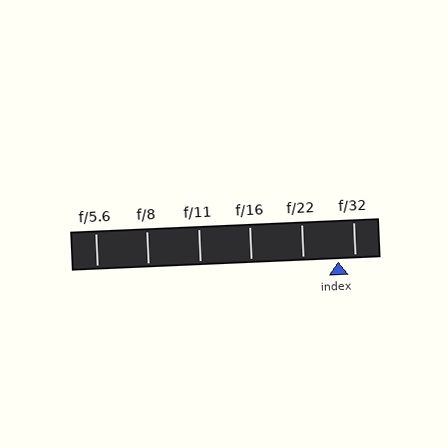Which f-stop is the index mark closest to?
The index mark is closest to f/32.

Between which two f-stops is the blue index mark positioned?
The index mark is between f/22 and f/32.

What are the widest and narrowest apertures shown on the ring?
The widest aperture shown is f/5.6 and the narrowest is f/32.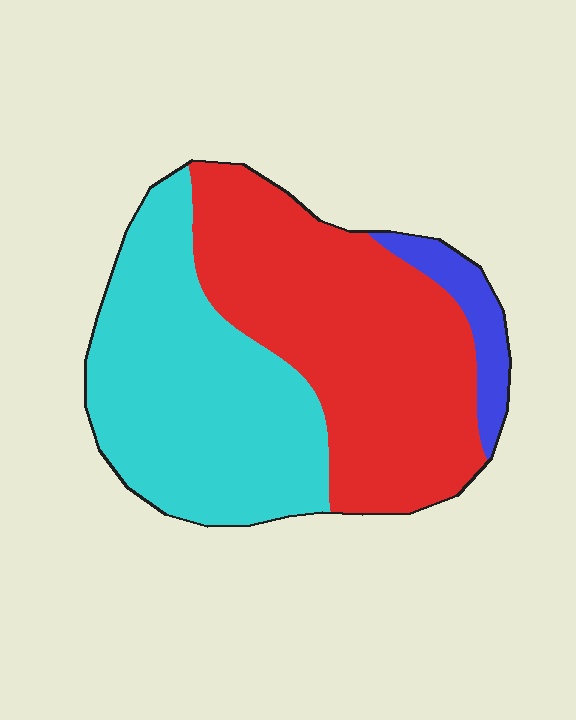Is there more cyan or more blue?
Cyan.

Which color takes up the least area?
Blue, at roughly 5%.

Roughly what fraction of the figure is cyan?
Cyan takes up about two fifths (2/5) of the figure.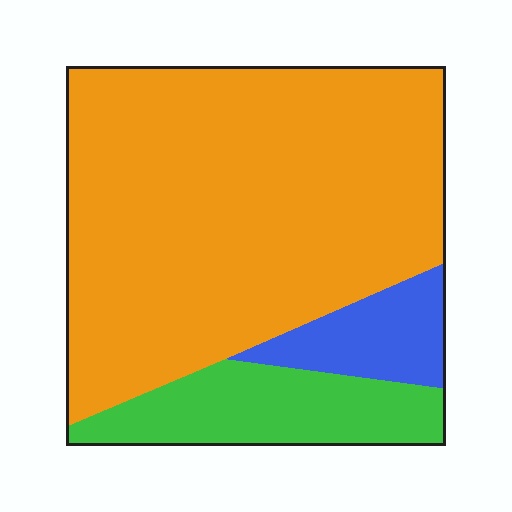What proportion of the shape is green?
Green covers roughly 15% of the shape.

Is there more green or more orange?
Orange.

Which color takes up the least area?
Blue, at roughly 10%.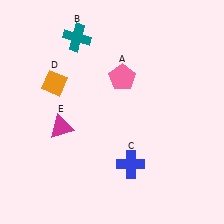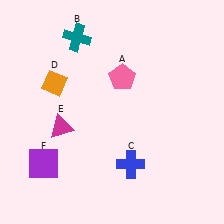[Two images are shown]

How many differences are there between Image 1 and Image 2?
There is 1 difference between the two images.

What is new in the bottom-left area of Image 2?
A purple square (F) was added in the bottom-left area of Image 2.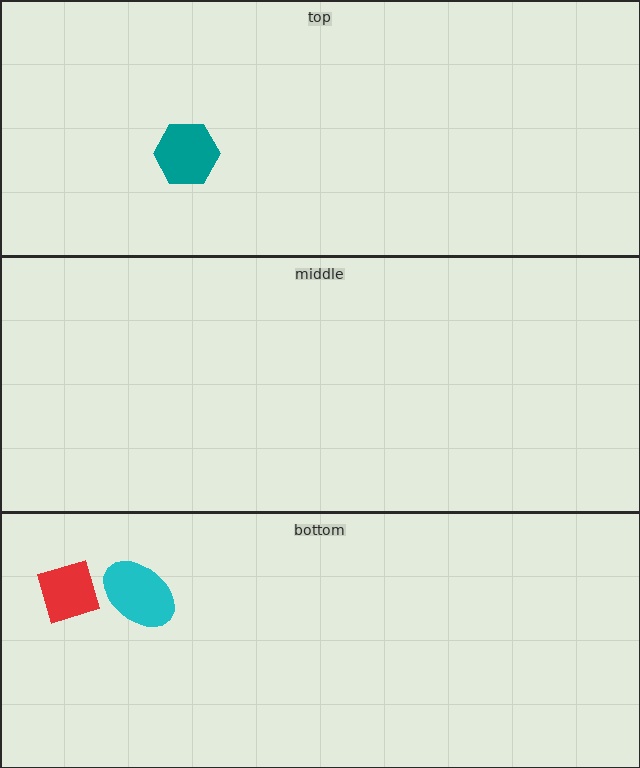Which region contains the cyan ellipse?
The bottom region.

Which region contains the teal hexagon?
The top region.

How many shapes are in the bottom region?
2.